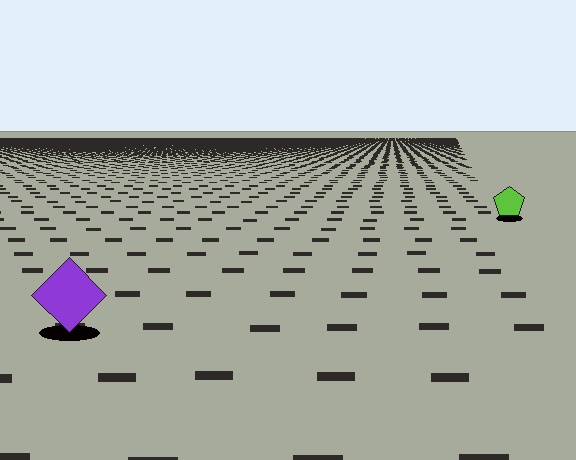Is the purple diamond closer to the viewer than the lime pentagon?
Yes. The purple diamond is closer — you can tell from the texture gradient: the ground texture is coarser near it.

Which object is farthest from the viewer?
The lime pentagon is farthest from the viewer. It appears smaller and the ground texture around it is denser.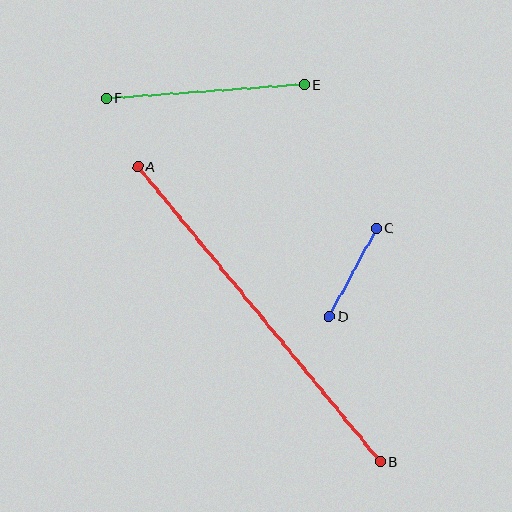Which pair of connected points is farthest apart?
Points A and B are farthest apart.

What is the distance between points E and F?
The distance is approximately 198 pixels.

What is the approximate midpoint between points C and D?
The midpoint is at approximately (353, 272) pixels.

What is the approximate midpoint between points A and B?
The midpoint is at approximately (259, 314) pixels.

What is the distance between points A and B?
The distance is approximately 382 pixels.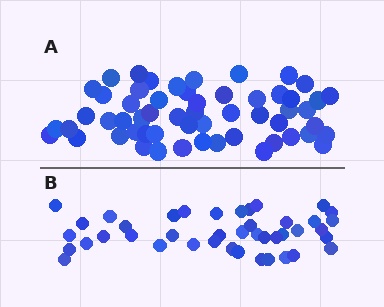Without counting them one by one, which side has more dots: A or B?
Region A (the top region) has more dots.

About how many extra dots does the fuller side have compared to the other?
Region A has approximately 15 more dots than region B.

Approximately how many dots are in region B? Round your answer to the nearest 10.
About 40 dots. (The exact count is 42, which rounds to 40.)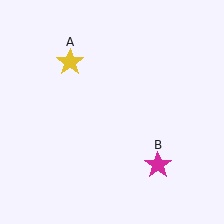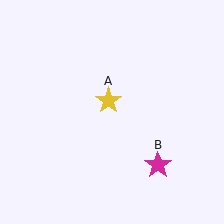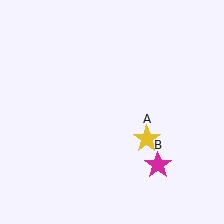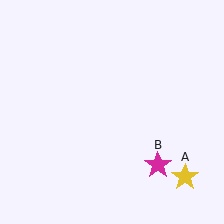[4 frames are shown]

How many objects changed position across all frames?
1 object changed position: yellow star (object A).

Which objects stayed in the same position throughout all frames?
Magenta star (object B) remained stationary.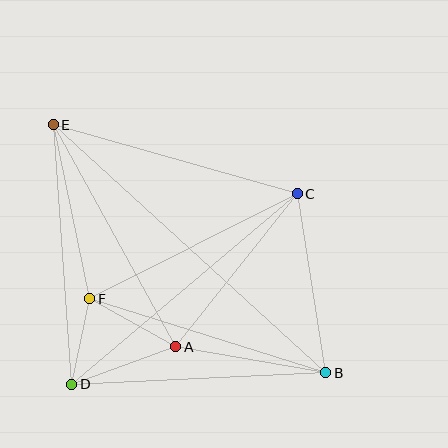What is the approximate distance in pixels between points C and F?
The distance between C and F is approximately 232 pixels.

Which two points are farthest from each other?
Points B and E are farthest from each other.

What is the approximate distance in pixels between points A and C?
The distance between A and C is approximately 195 pixels.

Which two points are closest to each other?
Points D and F are closest to each other.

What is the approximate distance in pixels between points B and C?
The distance between B and C is approximately 181 pixels.